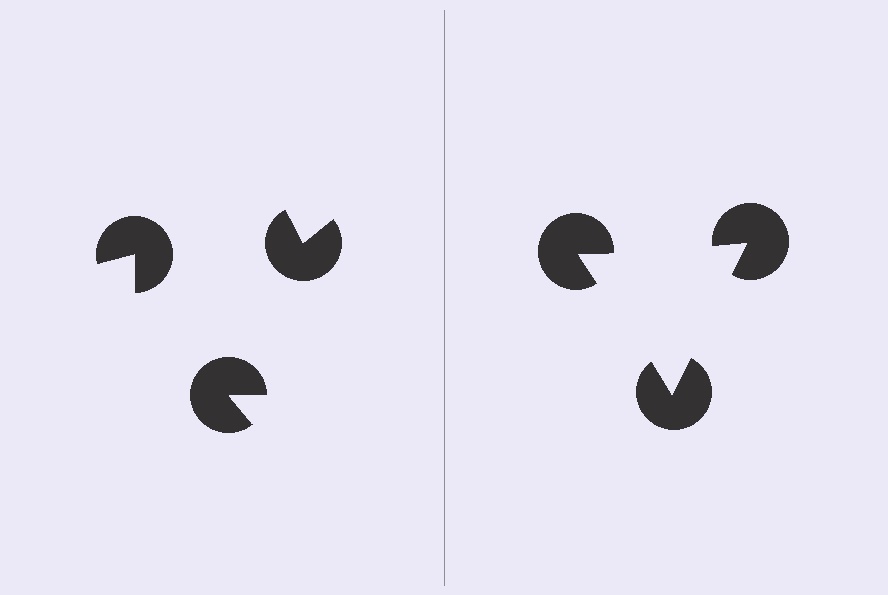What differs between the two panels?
The pac-man discs are positioned identically on both sides; only the wedge orientations differ. On the right they align to a triangle; on the left they are misaligned.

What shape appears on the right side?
An illusory triangle.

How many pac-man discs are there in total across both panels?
6 — 3 on each side.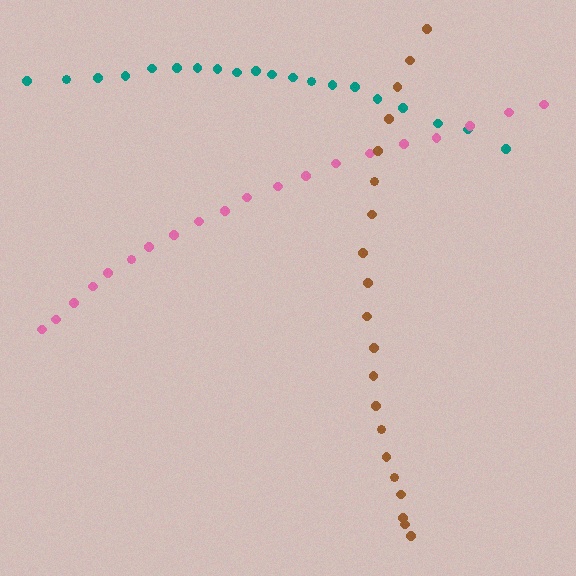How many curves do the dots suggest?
There are 3 distinct paths.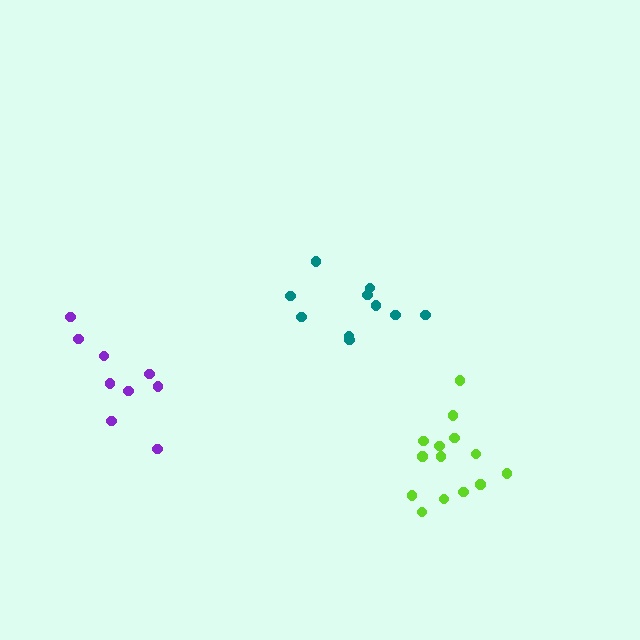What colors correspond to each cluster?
The clusters are colored: lime, teal, purple.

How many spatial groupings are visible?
There are 3 spatial groupings.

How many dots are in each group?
Group 1: 14 dots, Group 2: 10 dots, Group 3: 9 dots (33 total).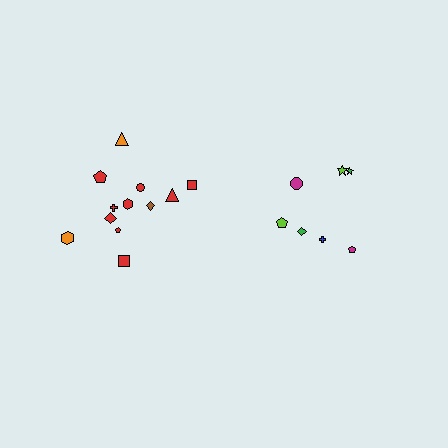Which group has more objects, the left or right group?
The left group.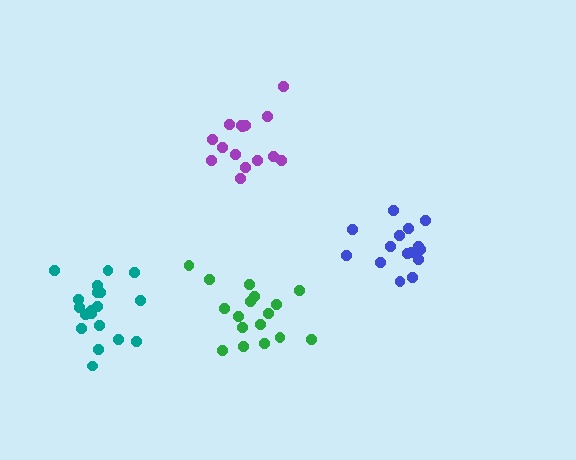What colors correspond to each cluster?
The clusters are colored: purple, green, blue, teal.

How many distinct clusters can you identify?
There are 4 distinct clusters.